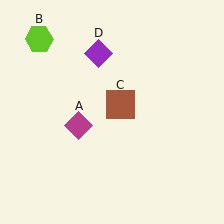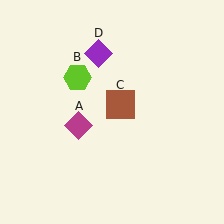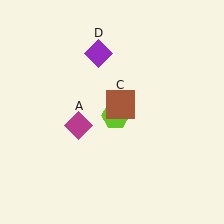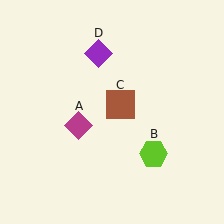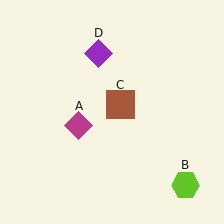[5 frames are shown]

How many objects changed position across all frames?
1 object changed position: lime hexagon (object B).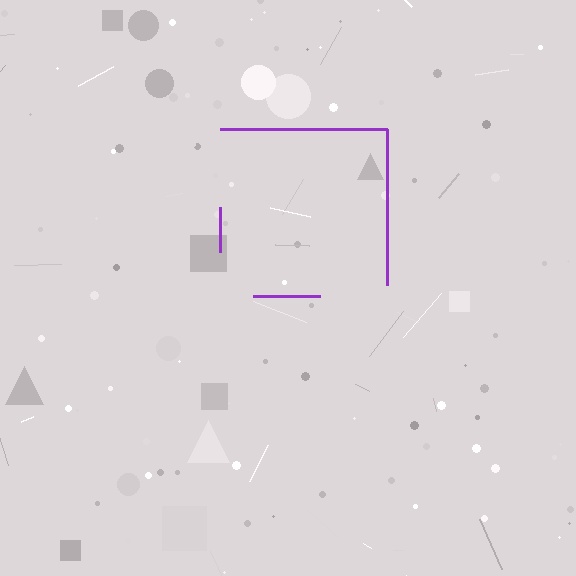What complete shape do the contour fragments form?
The contour fragments form a square.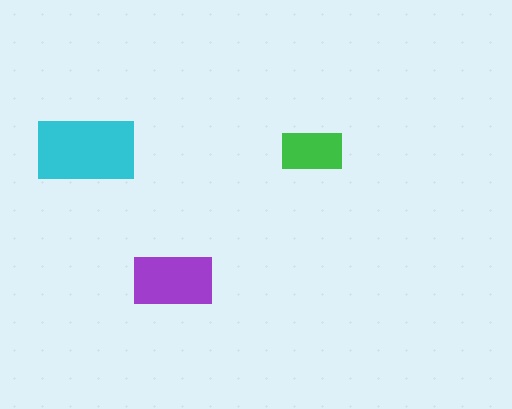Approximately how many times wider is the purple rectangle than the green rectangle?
About 1.5 times wider.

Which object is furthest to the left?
The cyan rectangle is leftmost.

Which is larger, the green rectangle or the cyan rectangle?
The cyan one.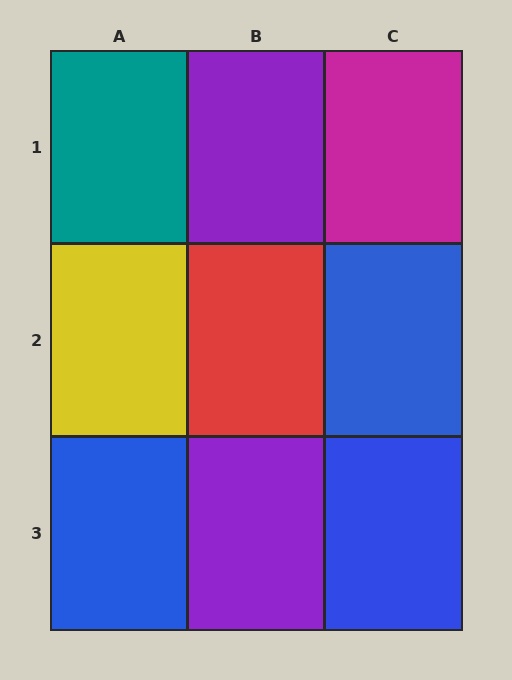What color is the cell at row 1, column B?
Purple.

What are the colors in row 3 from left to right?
Blue, purple, blue.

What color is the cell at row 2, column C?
Blue.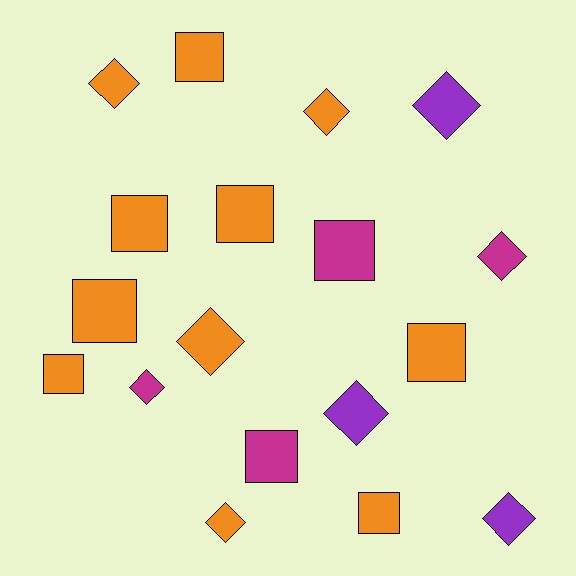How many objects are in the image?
There are 18 objects.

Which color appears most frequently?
Orange, with 11 objects.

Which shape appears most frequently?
Diamond, with 9 objects.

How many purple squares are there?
There are no purple squares.